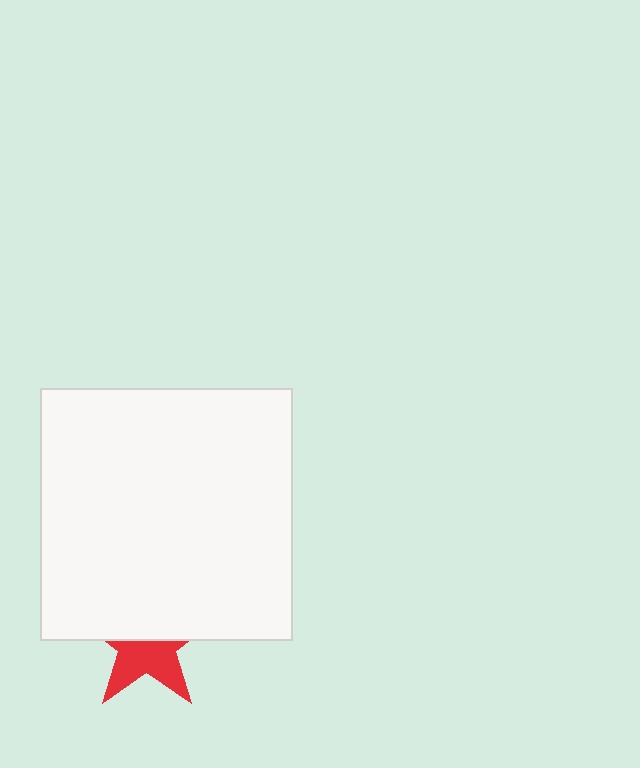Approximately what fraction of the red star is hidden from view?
Roughly 54% of the red star is hidden behind the white square.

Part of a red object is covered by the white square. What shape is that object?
It is a star.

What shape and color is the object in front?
The object in front is a white square.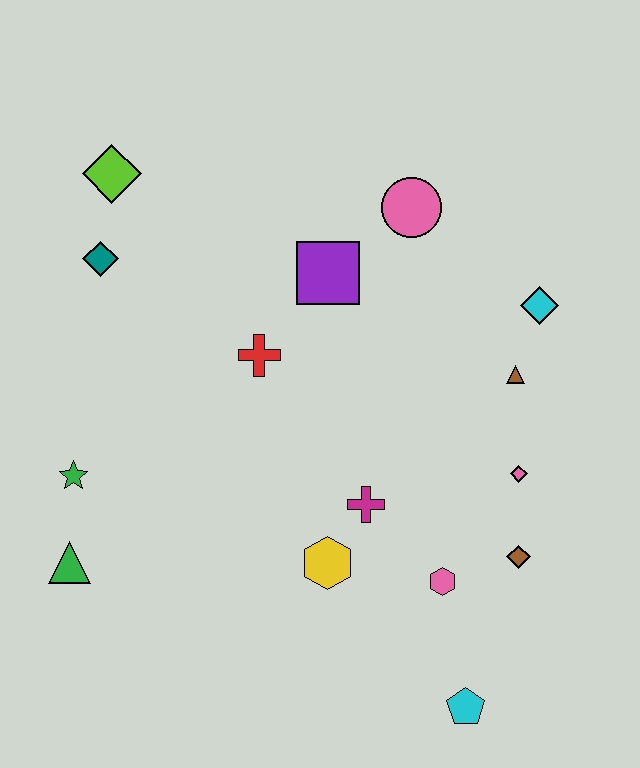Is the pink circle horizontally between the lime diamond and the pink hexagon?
Yes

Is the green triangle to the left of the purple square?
Yes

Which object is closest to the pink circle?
The purple square is closest to the pink circle.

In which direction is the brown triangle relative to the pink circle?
The brown triangle is below the pink circle.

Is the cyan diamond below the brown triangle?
No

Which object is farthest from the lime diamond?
The cyan pentagon is farthest from the lime diamond.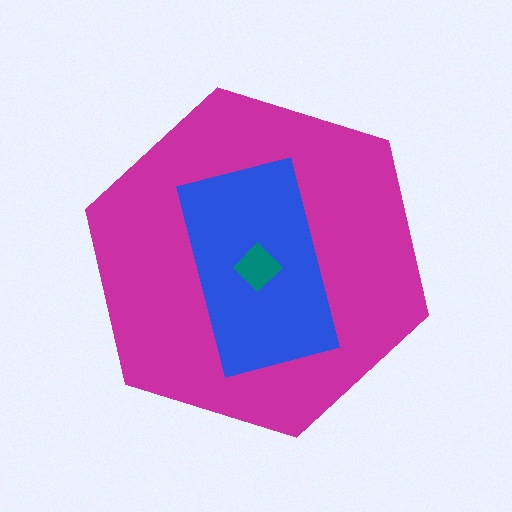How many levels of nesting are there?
3.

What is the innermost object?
The teal diamond.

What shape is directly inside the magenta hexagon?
The blue rectangle.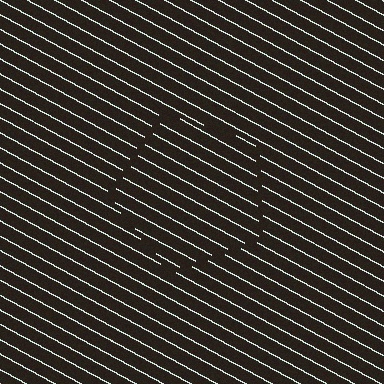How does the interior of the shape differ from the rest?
The interior of the shape contains the same grating, shifted by half a period — the contour is defined by the phase discontinuity where line-ends from the inner and outer gratings abut.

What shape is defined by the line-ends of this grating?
An illusory pentagon. The interior of the shape contains the same grating, shifted by half a period — the contour is defined by the phase discontinuity where line-ends from the inner and outer gratings abut.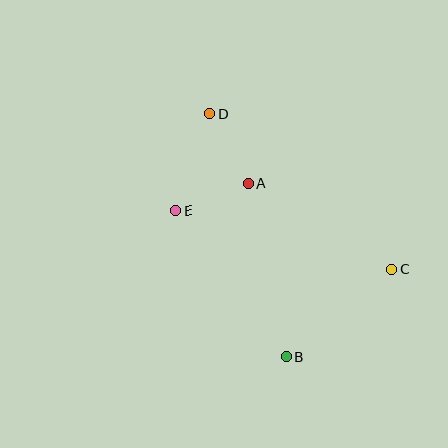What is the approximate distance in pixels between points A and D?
The distance between A and D is approximately 79 pixels.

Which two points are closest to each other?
Points A and E are closest to each other.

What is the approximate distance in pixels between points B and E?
The distance between B and E is approximately 183 pixels.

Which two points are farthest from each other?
Points B and D are farthest from each other.